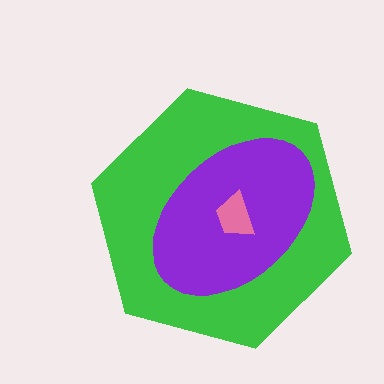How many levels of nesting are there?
3.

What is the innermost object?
The pink trapezoid.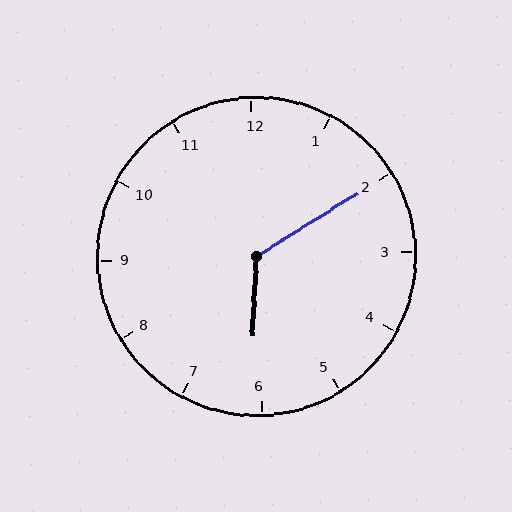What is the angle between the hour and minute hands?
Approximately 125 degrees.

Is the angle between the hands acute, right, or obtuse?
It is obtuse.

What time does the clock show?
6:10.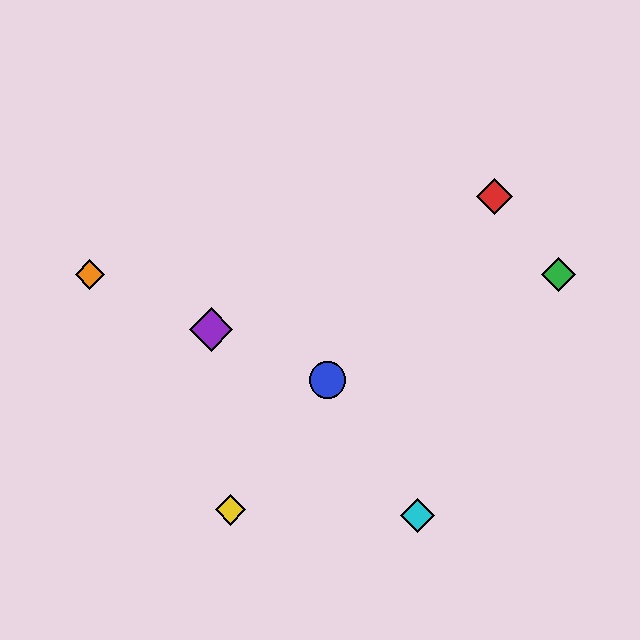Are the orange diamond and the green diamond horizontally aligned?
Yes, both are at y≈274.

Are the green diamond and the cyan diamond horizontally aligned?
No, the green diamond is at y≈274 and the cyan diamond is at y≈515.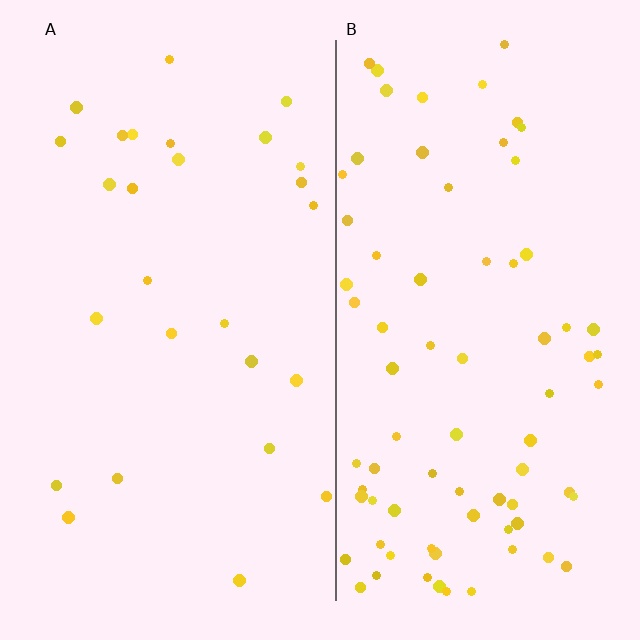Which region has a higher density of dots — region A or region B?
B (the right).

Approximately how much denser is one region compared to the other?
Approximately 2.8× — region B over region A.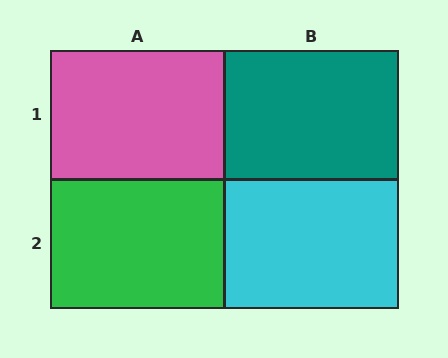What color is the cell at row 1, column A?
Pink.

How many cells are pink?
1 cell is pink.